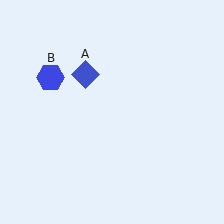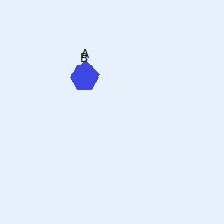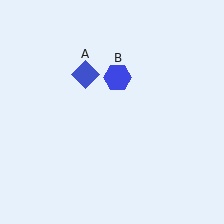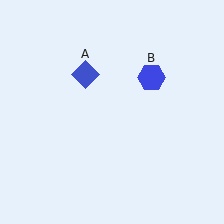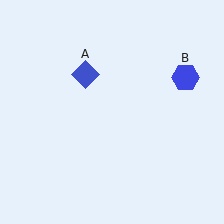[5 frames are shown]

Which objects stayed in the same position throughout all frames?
Blue diamond (object A) remained stationary.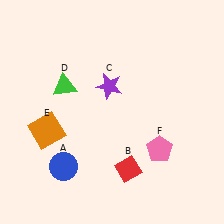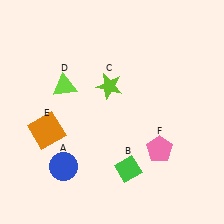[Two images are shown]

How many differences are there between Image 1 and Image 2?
There are 3 differences between the two images.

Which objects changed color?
B changed from red to green. C changed from purple to lime. D changed from green to lime.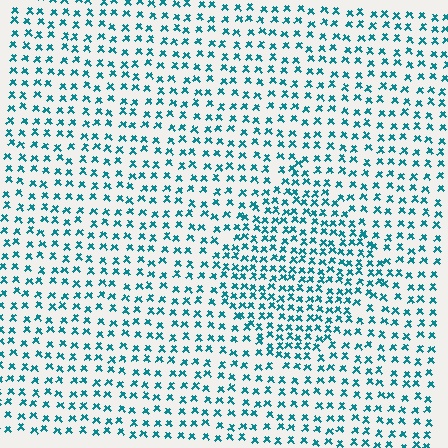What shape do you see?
I see a diamond.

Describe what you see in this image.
The image contains small teal elements arranged at two different densities. A diamond-shaped region is visible where the elements are more densely packed than the surrounding area.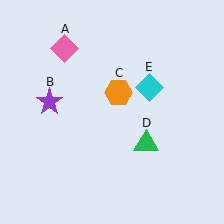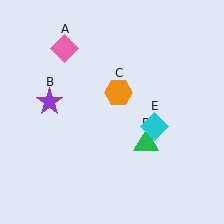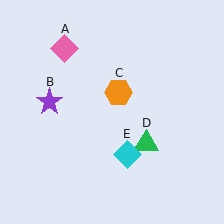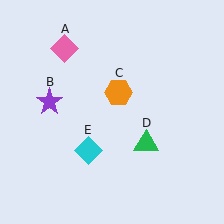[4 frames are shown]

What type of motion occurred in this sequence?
The cyan diamond (object E) rotated clockwise around the center of the scene.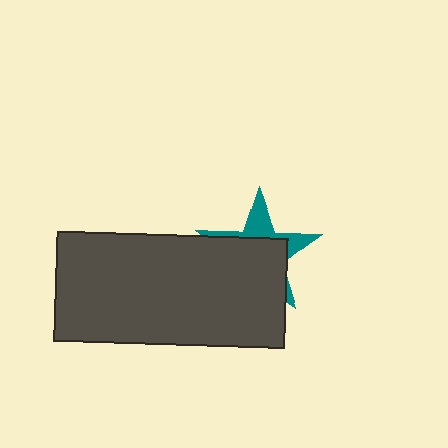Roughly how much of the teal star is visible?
A small part of it is visible (roughly 32%).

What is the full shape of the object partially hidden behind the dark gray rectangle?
The partially hidden object is a teal star.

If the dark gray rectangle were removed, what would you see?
You would see the complete teal star.